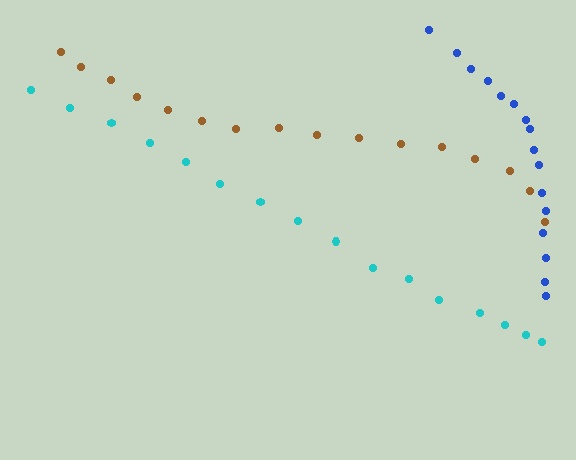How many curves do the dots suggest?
There are 3 distinct paths.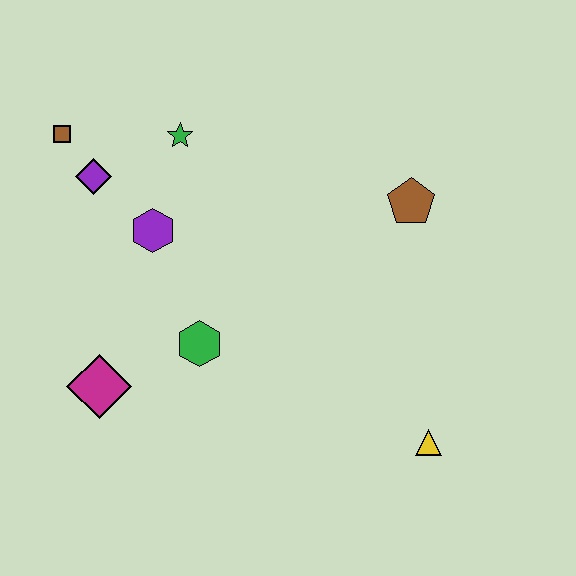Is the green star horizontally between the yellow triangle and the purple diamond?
Yes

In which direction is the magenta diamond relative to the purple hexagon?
The magenta diamond is below the purple hexagon.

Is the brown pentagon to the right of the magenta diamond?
Yes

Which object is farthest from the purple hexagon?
The yellow triangle is farthest from the purple hexagon.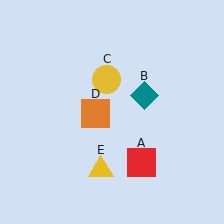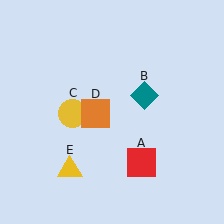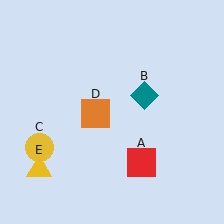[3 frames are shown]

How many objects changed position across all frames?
2 objects changed position: yellow circle (object C), yellow triangle (object E).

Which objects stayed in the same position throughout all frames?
Red square (object A) and teal diamond (object B) and orange square (object D) remained stationary.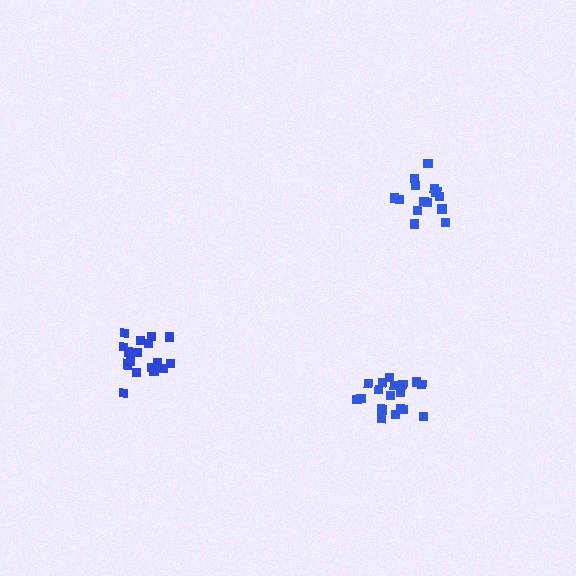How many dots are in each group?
Group 1: 14 dots, Group 2: 18 dots, Group 3: 19 dots (51 total).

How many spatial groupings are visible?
There are 3 spatial groupings.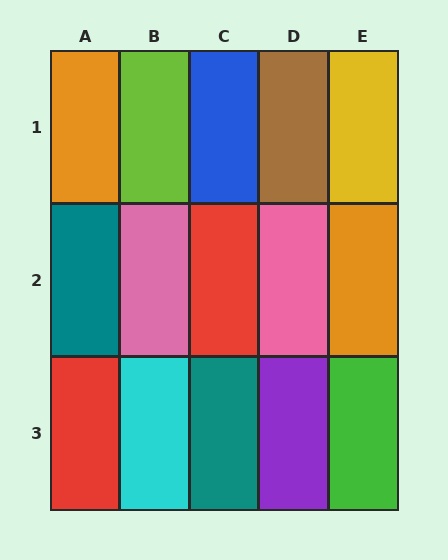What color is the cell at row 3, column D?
Purple.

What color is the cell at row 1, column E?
Yellow.